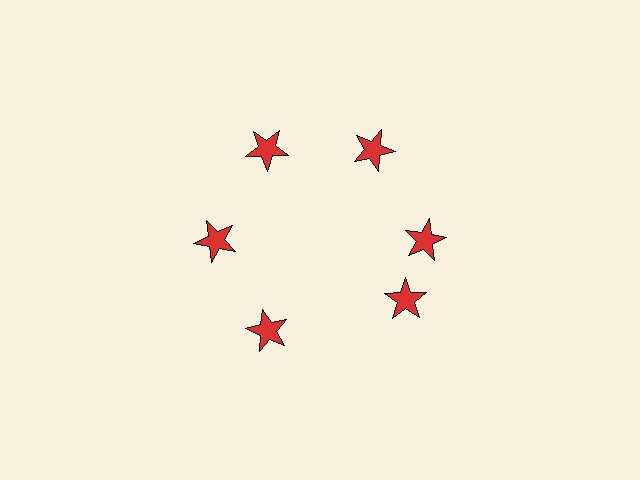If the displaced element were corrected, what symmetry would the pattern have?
It would have 6-fold rotational symmetry — the pattern would map onto itself every 60 degrees.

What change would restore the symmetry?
The symmetry would be restored by rotating it back into even spacing with its neighbors so that all 6 stars sit at equal angles and equal distance from the center.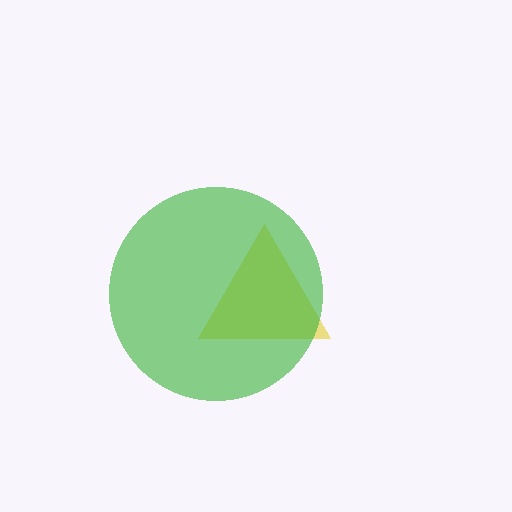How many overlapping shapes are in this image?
There are 2 overlapping shapes in the image.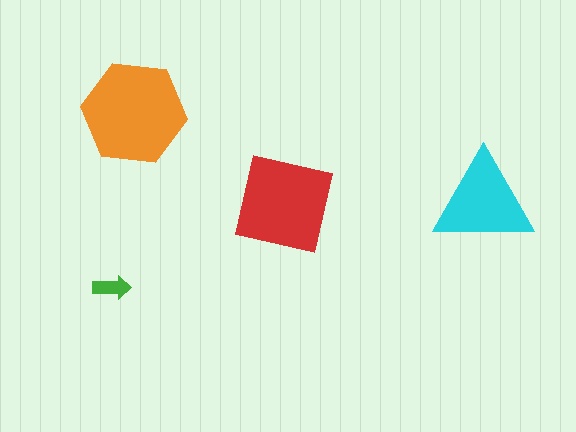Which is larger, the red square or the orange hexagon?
The orange hexagon.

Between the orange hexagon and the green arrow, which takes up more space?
The orange hexagon.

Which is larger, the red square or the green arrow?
The red square.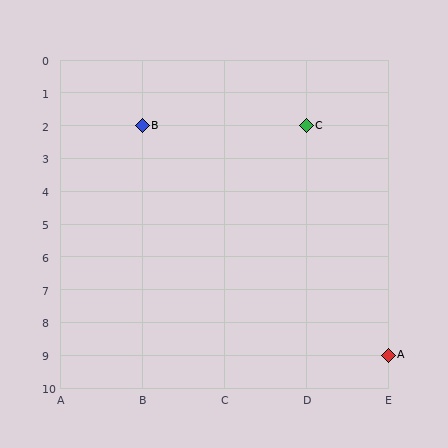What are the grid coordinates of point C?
Point C is at grid coordinates (D, 2).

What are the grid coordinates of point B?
Point B is at grid coordinates (B, 2).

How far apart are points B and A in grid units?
Points B and A are 3 columns and 7 rows apart (about 7.6 grid units diagonally).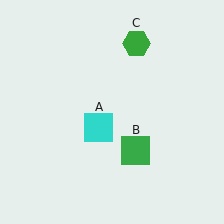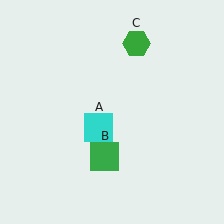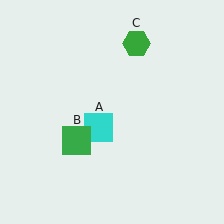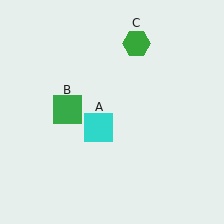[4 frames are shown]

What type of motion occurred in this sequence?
The green square (object B) rotated clockwise around the center of the scene.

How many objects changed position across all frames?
1 object changed position: green square (object B).